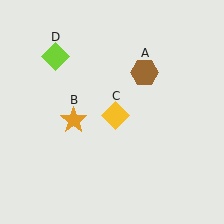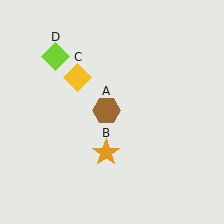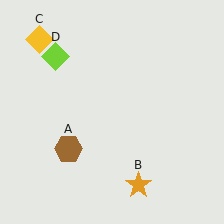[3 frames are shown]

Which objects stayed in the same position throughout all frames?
Lime diamond (object D) remained stationary.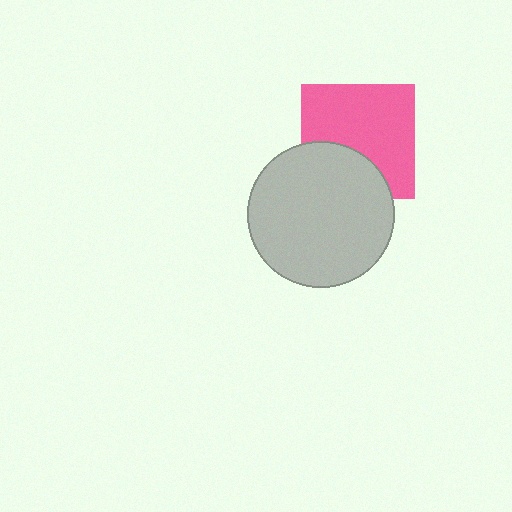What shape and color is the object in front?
The object in front is a light gray circle.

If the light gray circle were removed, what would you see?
You would see the complete pink square.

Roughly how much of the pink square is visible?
Most of it is visible (roughly 68%).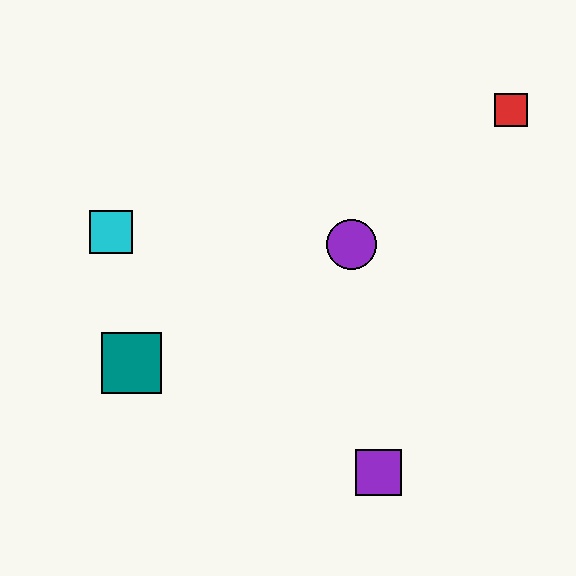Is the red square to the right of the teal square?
Yes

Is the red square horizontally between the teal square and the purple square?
No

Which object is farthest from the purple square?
The red square is farthest from the purple square.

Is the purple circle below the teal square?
No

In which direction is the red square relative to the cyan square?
The red square is to the right of the cyan square.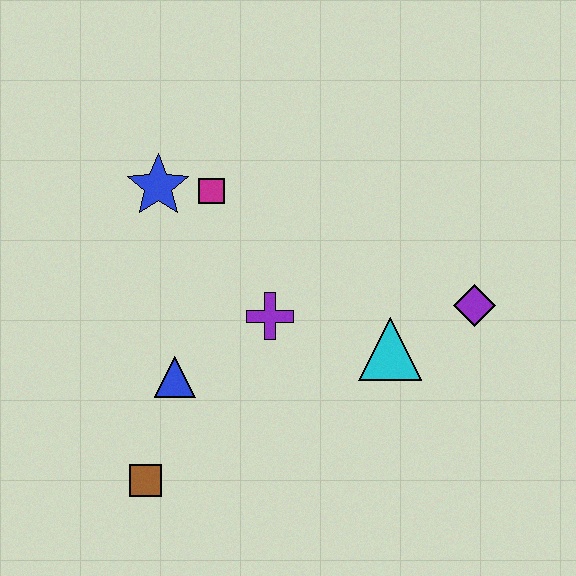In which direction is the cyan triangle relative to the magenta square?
The cyan triangle is to the right of the magenta square.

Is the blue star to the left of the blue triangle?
Yes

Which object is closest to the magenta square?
The blue star is closest to the magenta square.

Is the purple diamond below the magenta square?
Yes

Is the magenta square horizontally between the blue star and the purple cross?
Yes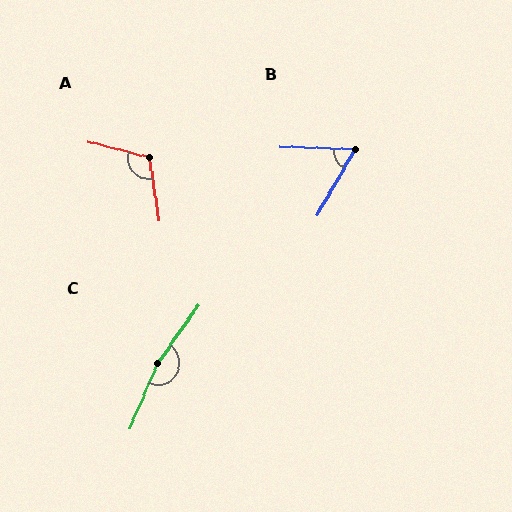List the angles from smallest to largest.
B (62°), A (113°), C (168°).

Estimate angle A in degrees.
Approximately 113 degrees.